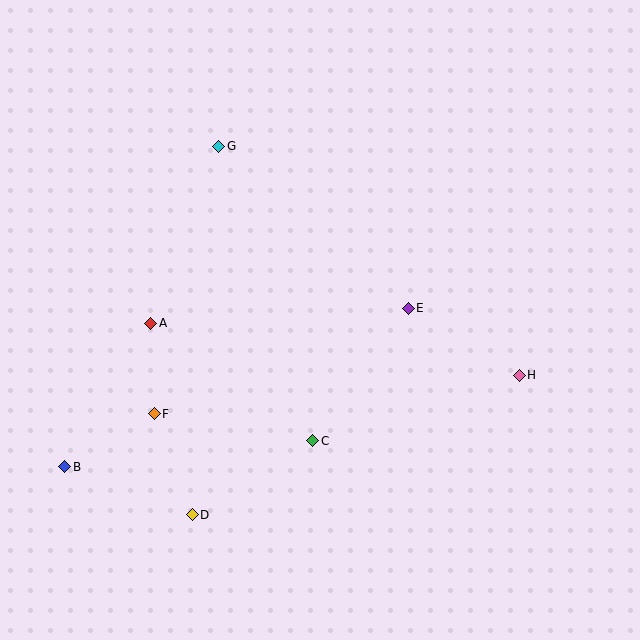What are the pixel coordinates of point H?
Point H is at (519, 375).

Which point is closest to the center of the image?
Point E at (408, 308) is closest to the center.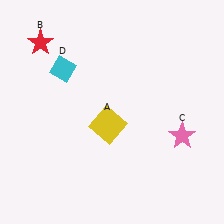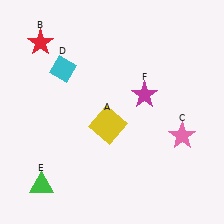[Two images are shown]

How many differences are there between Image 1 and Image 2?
There are 2 differences between the two images.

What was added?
A green triangle (E), a magenta star (F) were added in Image 2.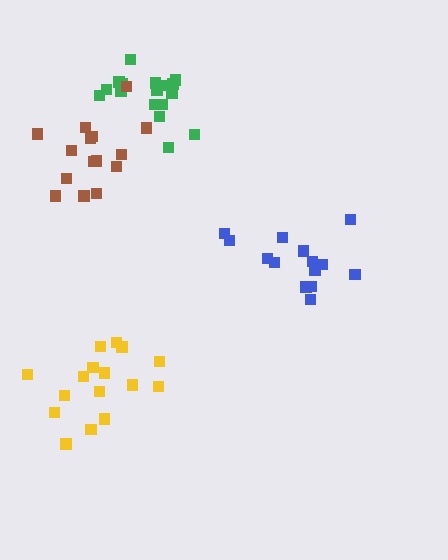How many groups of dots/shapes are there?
There are 4 groups.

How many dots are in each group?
Group 1: 16 dots, Group 2: 14 dots, Group 3: 17 dots, Group 4: 15 dots (62 total).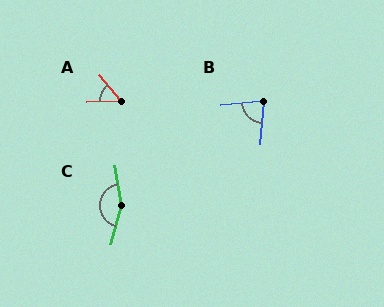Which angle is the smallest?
A, at approximately 51 degrees.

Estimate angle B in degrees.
Approximately 80 degrees.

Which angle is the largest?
C, at approximately 155 degrees.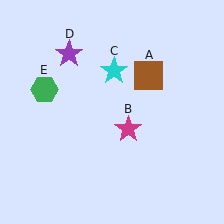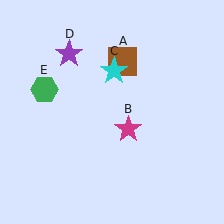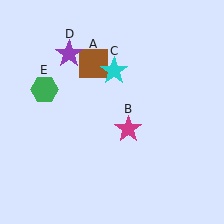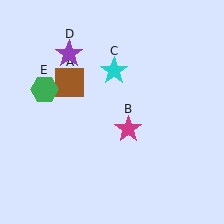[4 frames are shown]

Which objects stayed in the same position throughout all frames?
Magenta star (object B) and cyan star (object C) and purple star (object D) and green hexagon (object E) remained stationary.